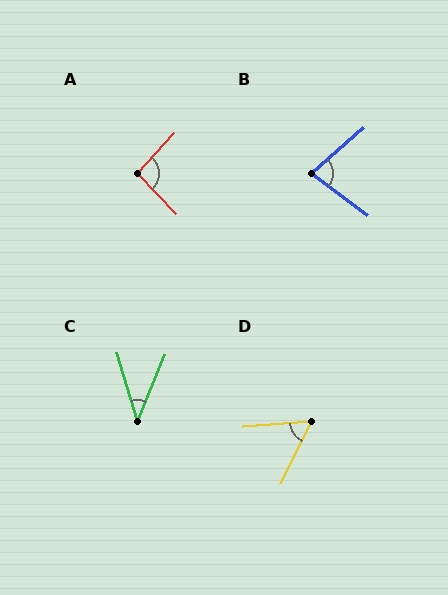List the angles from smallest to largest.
C (39°), D (60°), B (78°), A (93°).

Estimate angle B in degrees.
Approximately 78 degrees.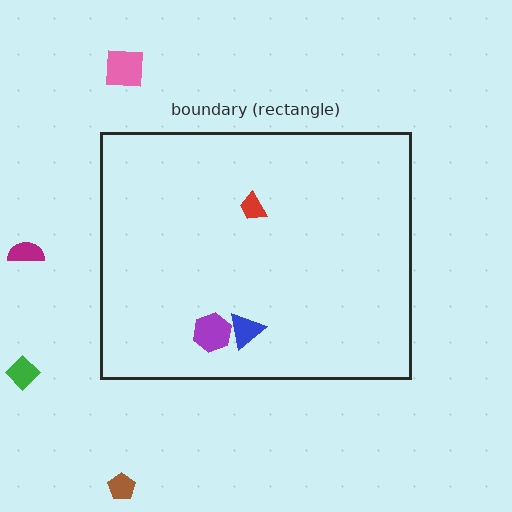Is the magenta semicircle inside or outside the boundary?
Outside.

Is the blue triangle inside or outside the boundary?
Inside.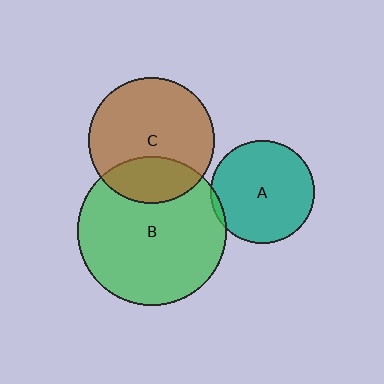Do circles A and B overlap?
Yes.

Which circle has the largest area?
Circle B (green).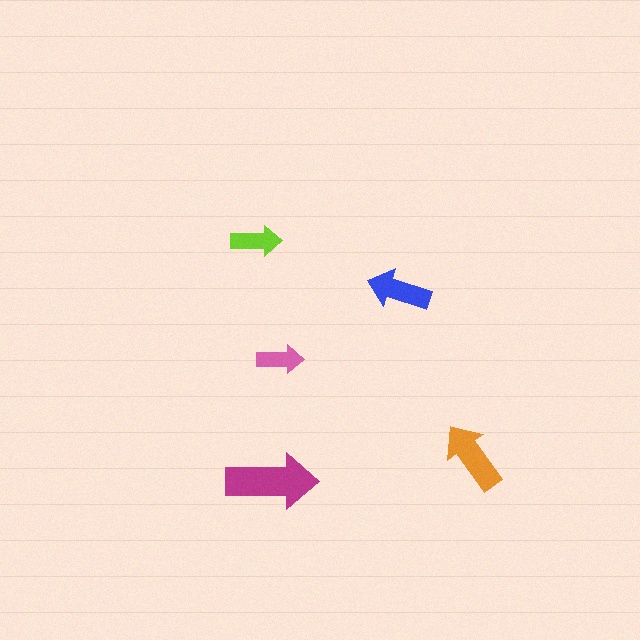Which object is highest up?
The lime arrow is topmost.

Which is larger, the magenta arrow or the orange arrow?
The magenta one.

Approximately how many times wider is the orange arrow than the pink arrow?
About 1.5 times wider.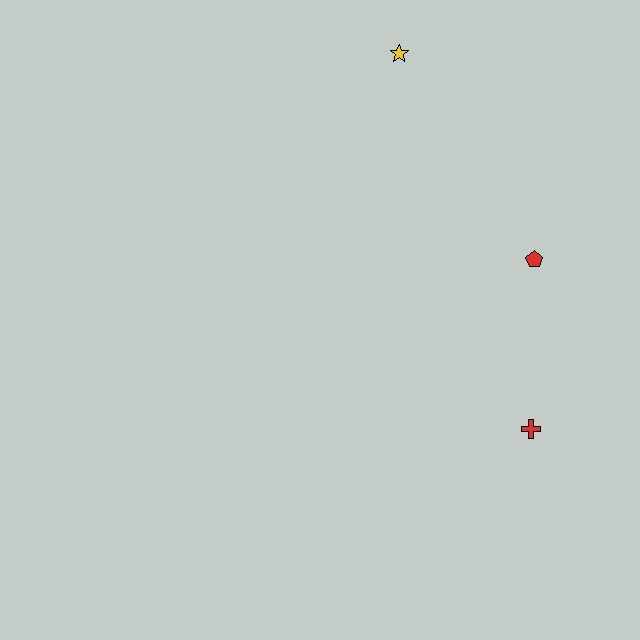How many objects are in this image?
There are 3 objects.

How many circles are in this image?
There are no circles.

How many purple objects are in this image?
There are no purple objects.